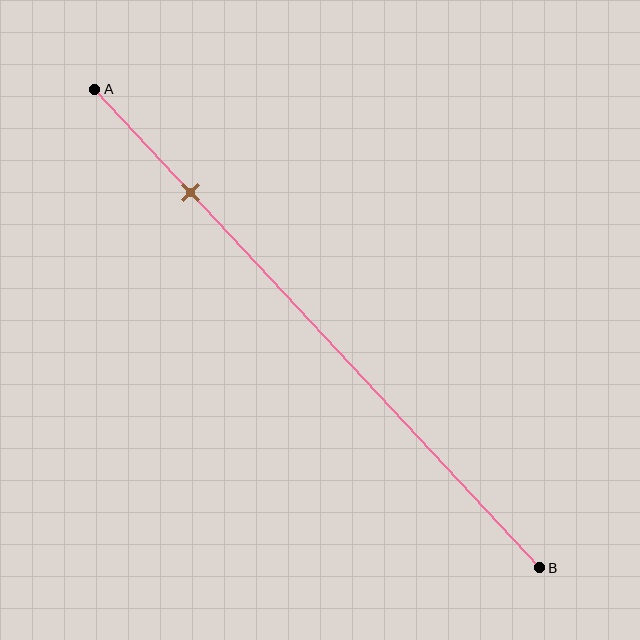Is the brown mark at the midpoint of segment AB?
No, the mark is at about 20% from A, not at the 50% midpoint.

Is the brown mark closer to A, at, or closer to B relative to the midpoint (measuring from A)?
The brown mark is closer to point A than the midpoint of segment AB.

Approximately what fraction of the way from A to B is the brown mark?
The brown mark is approximately 20% of the way from A to B.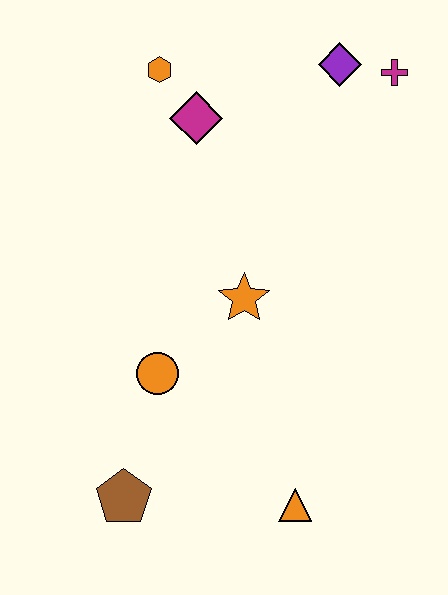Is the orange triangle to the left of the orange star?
No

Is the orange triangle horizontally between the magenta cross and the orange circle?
Yes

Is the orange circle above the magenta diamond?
No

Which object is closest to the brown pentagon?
The orange circle is closest to the brown pentagon.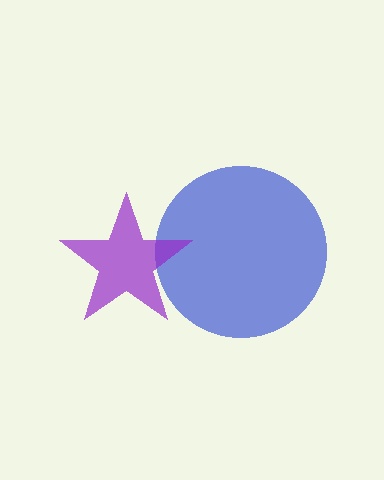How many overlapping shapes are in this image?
There are 2 overlapping shapes in the image.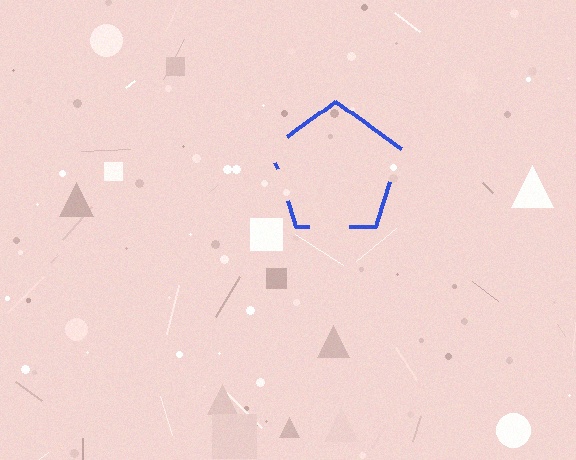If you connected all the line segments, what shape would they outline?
They would outline a pentagon.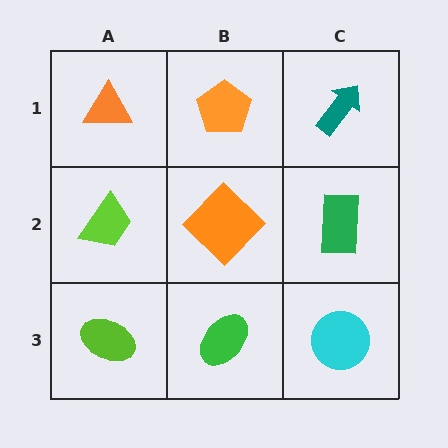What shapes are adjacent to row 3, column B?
An orange diamond (row 2, column B), a lime ellipse (row 3, column A), a cyan circle (row 3, column C).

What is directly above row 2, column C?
A teal arrow.